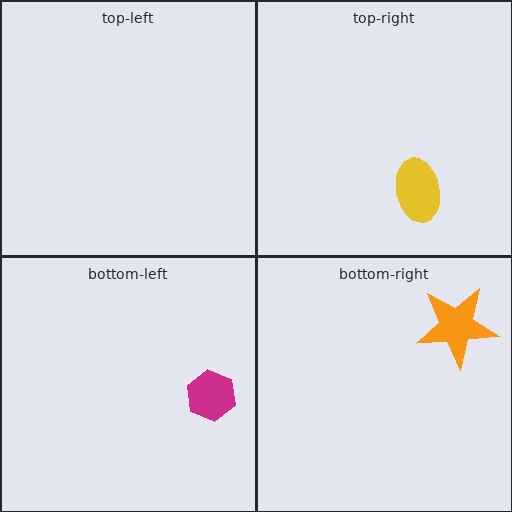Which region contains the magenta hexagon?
The bottom-left region.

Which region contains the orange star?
The bottom-right region.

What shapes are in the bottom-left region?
The magenta hexagon.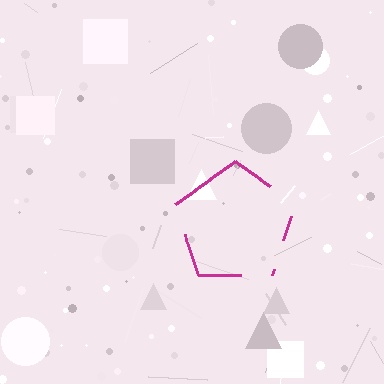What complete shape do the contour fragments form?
The contour fragments form a pentagon.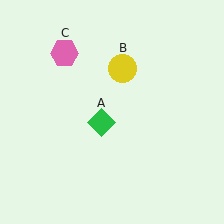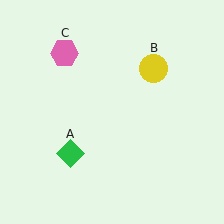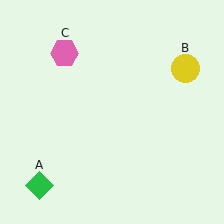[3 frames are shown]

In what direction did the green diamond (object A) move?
The green diamond (object A) moved down and to the left.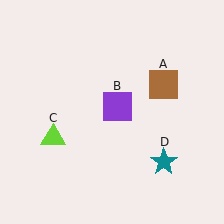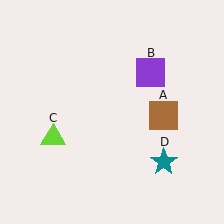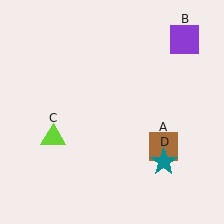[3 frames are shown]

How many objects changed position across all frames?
2 objects changed position: brown square (object A), purple square (object B).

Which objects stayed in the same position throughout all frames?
Lime triangle (object C) and teal star (object D) remained stationary.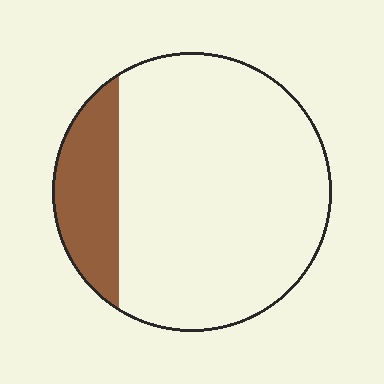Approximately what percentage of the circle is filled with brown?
Approximately 20%.